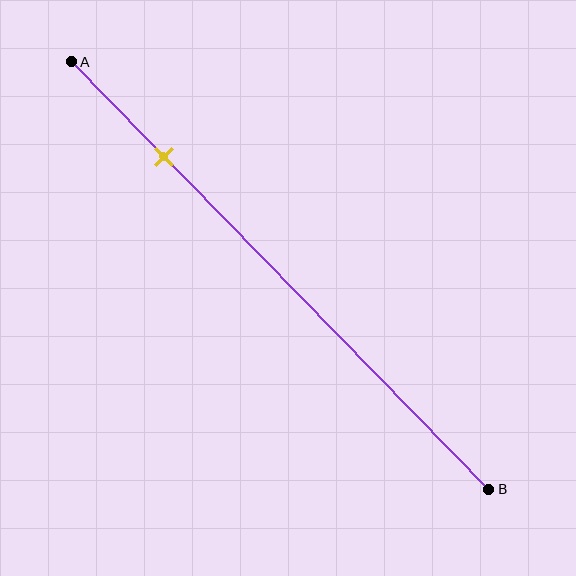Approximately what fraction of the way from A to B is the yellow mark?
The yellow mark is approximately 20% of the way from A to B.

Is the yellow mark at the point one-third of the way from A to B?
No, the mark is at about 20% from A, not at the 33% one-third point.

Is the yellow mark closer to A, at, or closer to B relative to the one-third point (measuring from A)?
The yellow mark is closer to point A than the one-third point of segment AB.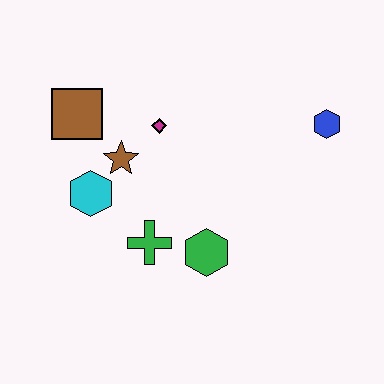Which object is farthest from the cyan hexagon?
The blue hexagon is farthest from the cyan hexagon.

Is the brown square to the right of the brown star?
No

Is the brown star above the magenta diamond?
No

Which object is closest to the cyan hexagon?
The brown star is closest to the cyan hexagon.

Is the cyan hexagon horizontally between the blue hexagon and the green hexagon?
No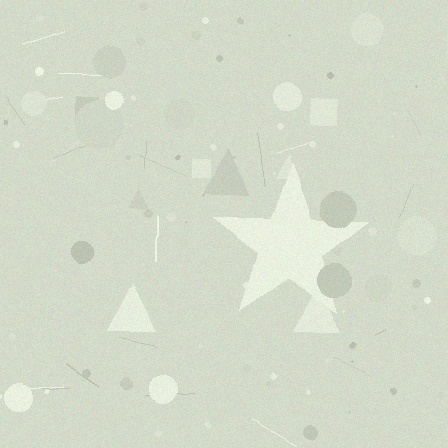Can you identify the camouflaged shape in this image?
The camouflaged shape is a star.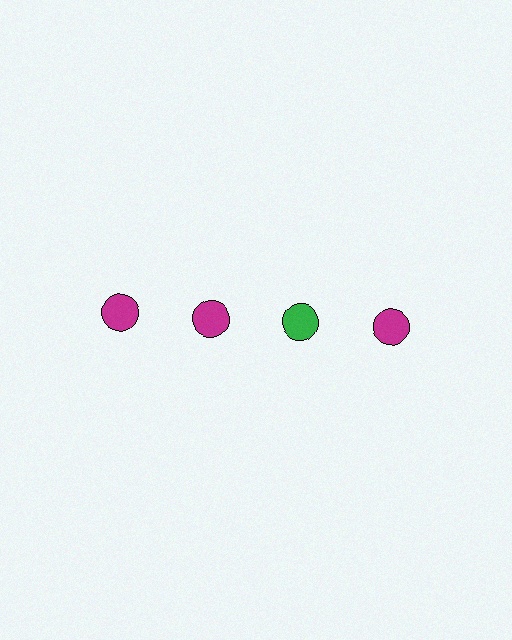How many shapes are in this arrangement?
There are 4 shapes arranged in a grid pattern.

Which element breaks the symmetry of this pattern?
The green circle in the top row, center column breaks the symmetry. All other shapes are magenta circles.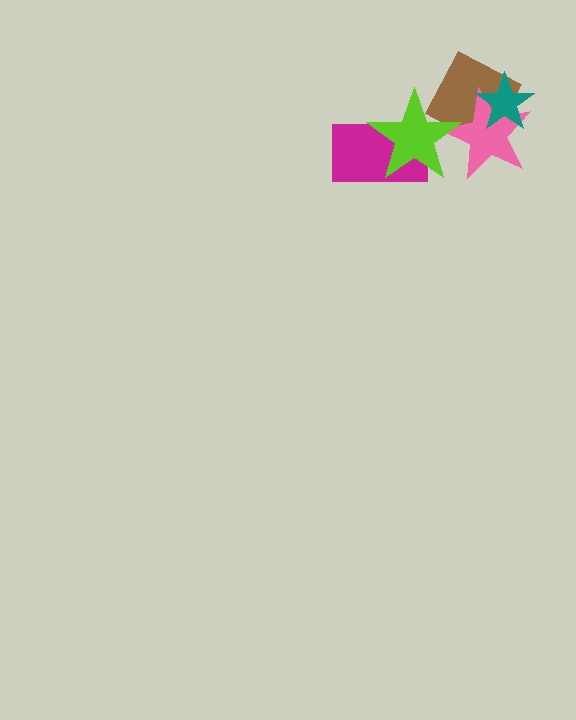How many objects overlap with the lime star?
3 objects overlap with the lime star.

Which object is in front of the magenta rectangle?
The lime star is in front of the magenta rectangle.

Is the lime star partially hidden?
No, no other shape covers it.